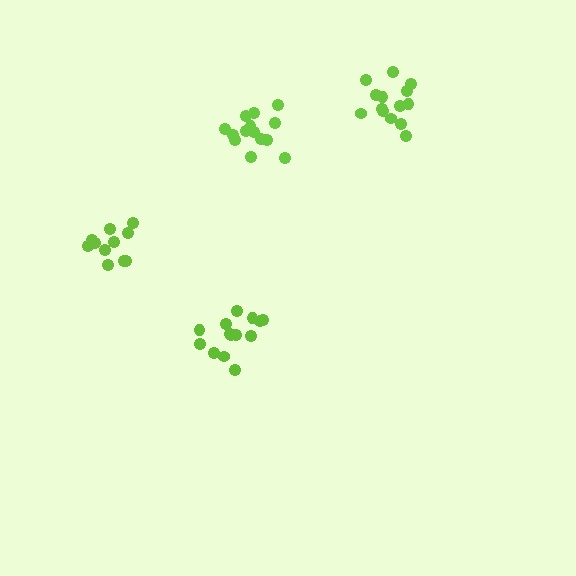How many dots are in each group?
Group 1: 11 dots, Group 2: 14 dots, Group 3: 14 dots, Group 4: 14 dots (53 total).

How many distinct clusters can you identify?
There are 4 distinct clusters.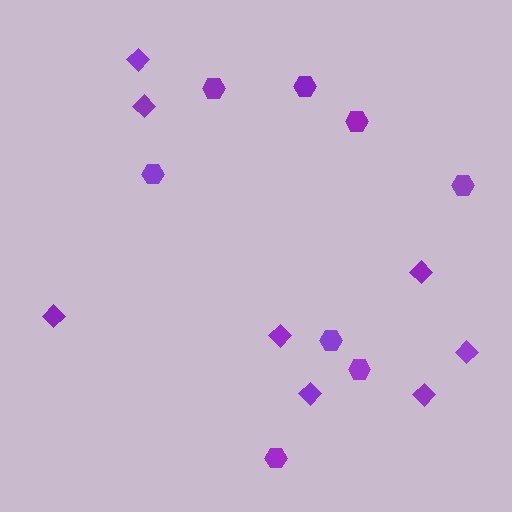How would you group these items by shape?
There are 2 groups: one group of hexagons (8) and one group of diamonds (8).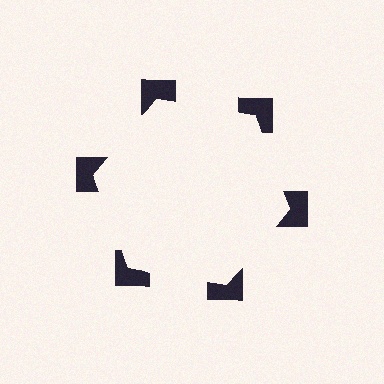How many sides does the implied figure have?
6 sides.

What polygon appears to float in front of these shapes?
An illusory hexagon — its edges are inferred from the aligned wedge cuts in the notched squares, not physically drawn.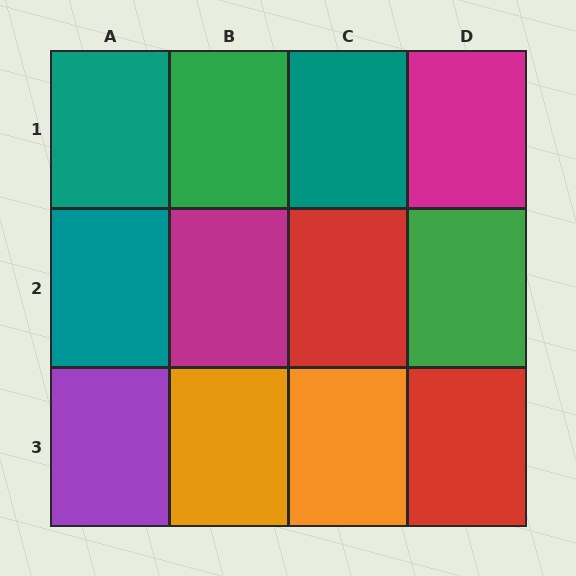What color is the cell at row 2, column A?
Teal.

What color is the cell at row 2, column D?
Green.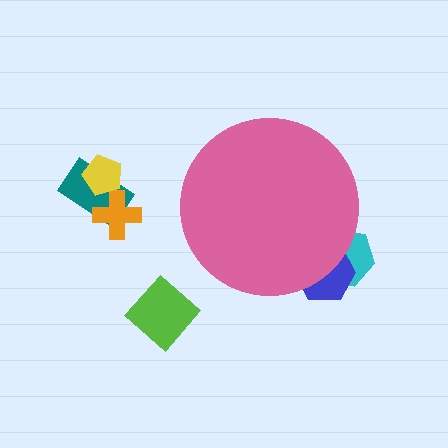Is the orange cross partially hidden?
No, the orange cross is fully visible.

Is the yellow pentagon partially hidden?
No, the yellow pentagon is fully visible.